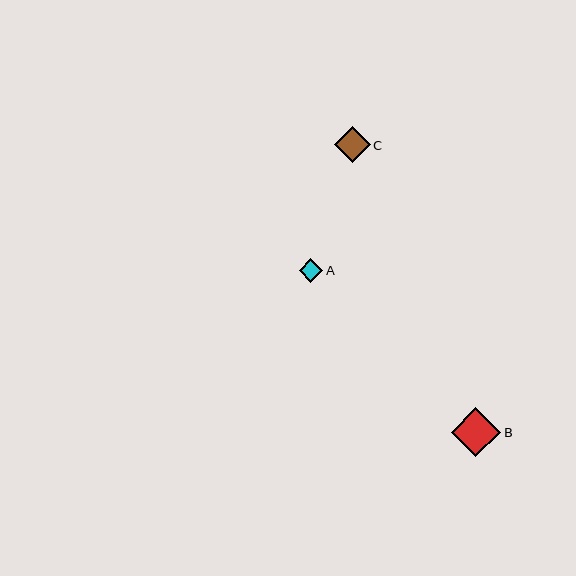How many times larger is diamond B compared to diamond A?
Diamond B is approximately 2.1 times the size of diamond A.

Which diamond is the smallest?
Diamond A is the smallest with a size of approximately 23 pixels.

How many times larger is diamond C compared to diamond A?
Diamond C is approximately 1.5 times the size of diamond A.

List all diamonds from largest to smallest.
From largest to smallest: B, C, A.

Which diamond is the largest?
Diamond B is the largest with a size of approximately 50 pixels.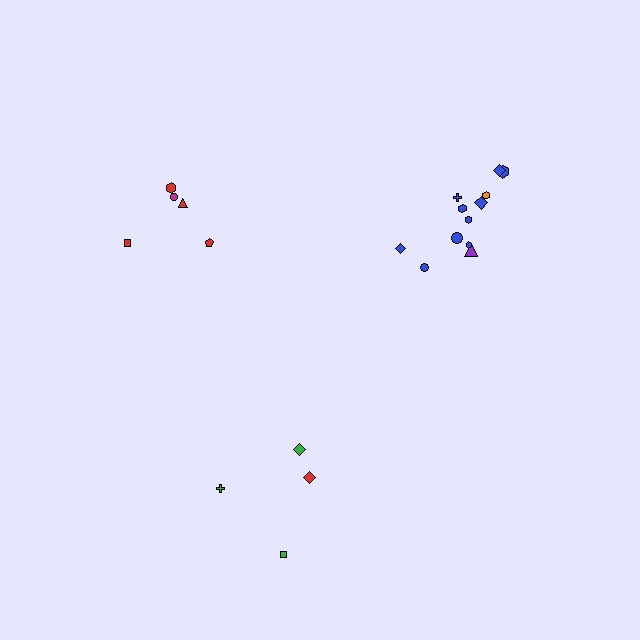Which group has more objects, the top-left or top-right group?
The top-right group.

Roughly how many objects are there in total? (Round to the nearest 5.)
Roughly 20 objects in total.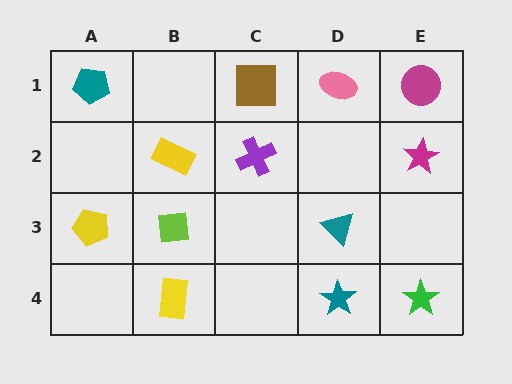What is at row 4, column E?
A green star.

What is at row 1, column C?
A brown square.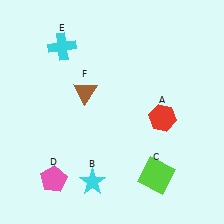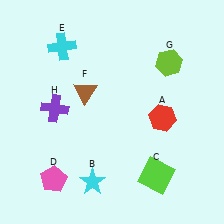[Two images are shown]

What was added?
A lime hexagon (G), a purple cross (H) were added in Image 2.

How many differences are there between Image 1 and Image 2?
There are 2 differences between the two images.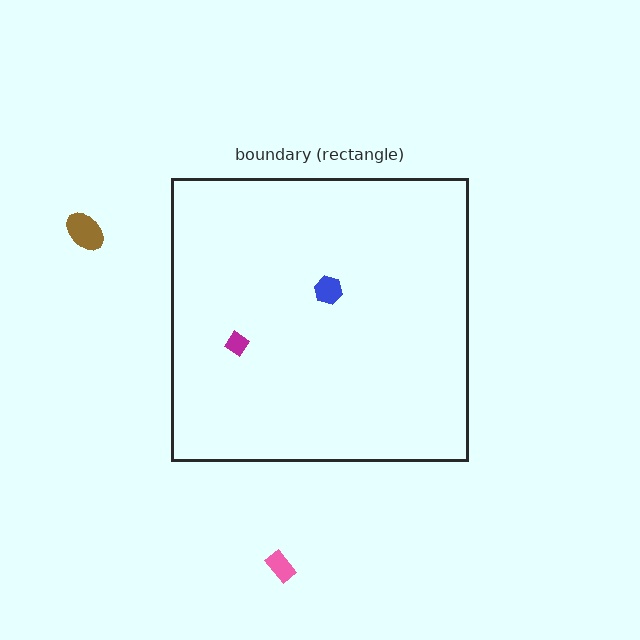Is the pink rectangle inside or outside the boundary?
Outside.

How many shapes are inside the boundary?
2 inside, 2 outside.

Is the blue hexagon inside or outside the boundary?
Inside.